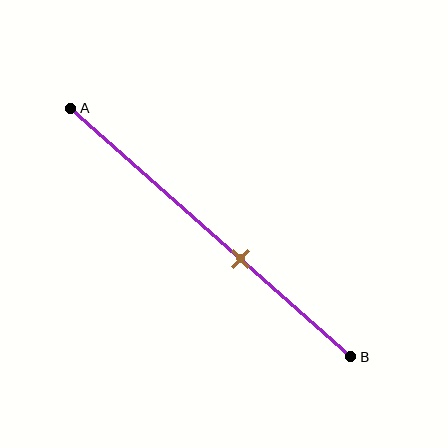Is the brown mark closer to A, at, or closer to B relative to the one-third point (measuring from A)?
The brown mark is closer to point B than the one-third point of segment AB.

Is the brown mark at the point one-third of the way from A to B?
No, the mark is at about 60% from A, not at the 33% one-third point.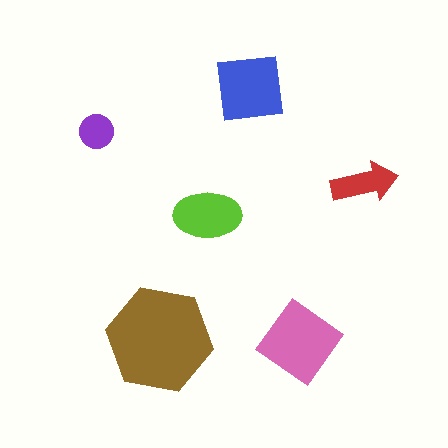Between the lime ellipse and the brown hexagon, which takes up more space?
The brown hexagon.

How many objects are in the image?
There are 6 objects in the image.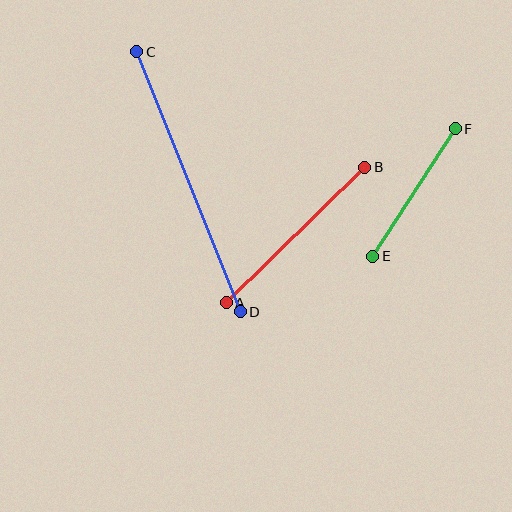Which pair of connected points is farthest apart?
Points C and D are farthest apart.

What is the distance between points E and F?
The distance is approximately 152 pixels.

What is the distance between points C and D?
The distance is approximately 280 pixels.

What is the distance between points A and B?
The distance is approximately 194 pixels.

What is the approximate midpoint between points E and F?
The midpoint is at approximately (414, 192) pixels.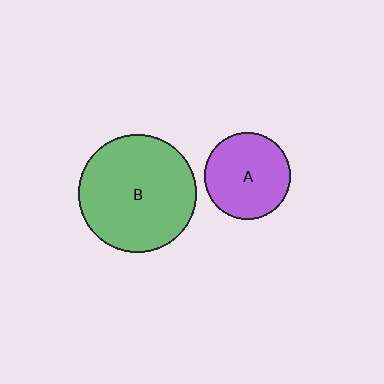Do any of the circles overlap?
No, none of the circles overlap.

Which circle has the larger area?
Circle B (green).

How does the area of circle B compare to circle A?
Approximately 1.9 times.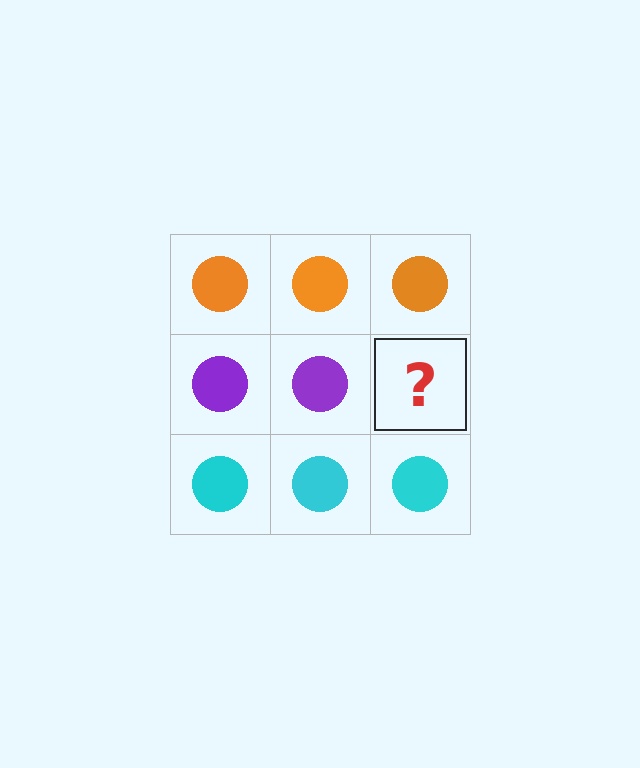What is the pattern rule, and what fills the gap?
The rule is that each row has a consistent color. The gap should be filled with a purple circle.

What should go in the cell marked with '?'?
The missing cell should contain a purple circle.